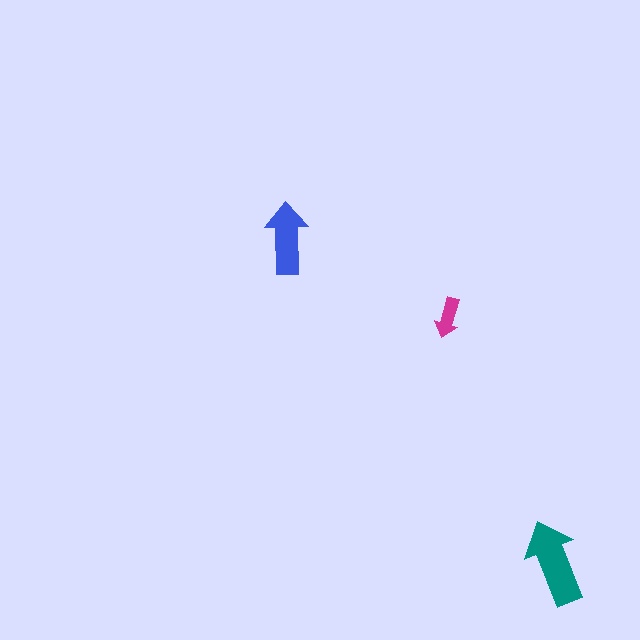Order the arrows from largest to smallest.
the teal one, the blue one, the magenta one.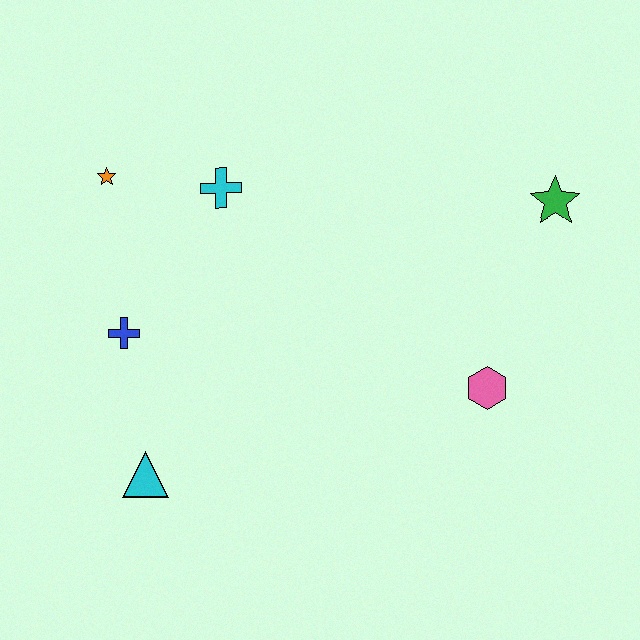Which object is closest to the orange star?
The cyan cross is closest to the orange star.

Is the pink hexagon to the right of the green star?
No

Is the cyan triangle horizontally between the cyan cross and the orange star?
Yes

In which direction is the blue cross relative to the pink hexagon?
The blue cross is to the left of the pink hexagon.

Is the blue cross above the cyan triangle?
Yes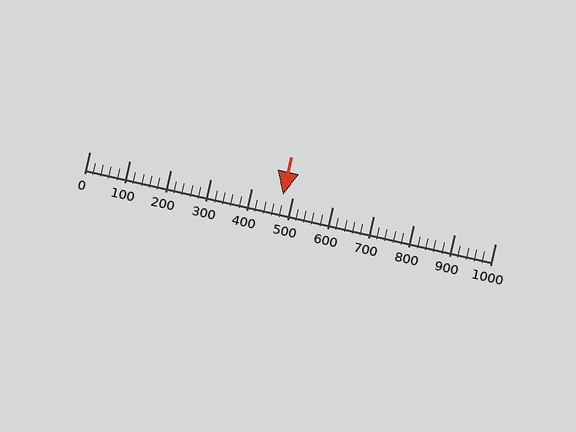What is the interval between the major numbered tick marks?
The major tick marks are spaced 100 units apart.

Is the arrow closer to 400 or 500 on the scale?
The arrow is closer to 500.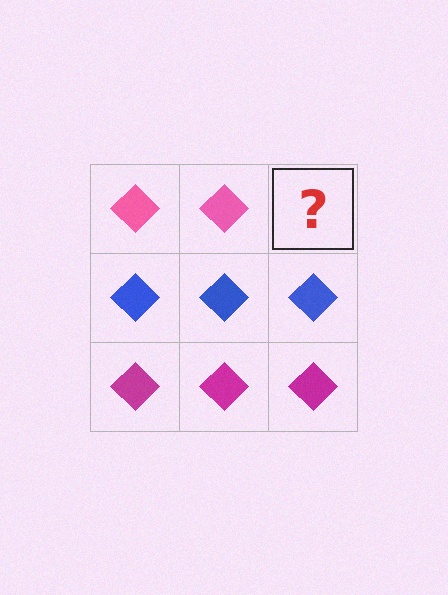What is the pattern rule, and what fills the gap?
The rule is that each row has a consistent color. The gap should be filled with a pink diamond.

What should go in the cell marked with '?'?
The missing cell should contain a pink diamond.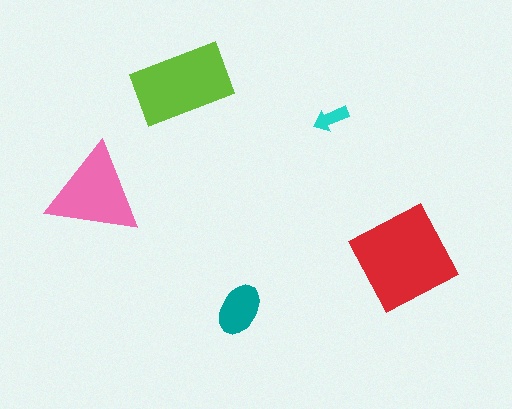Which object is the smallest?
The cyan arrow.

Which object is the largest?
The red diamond.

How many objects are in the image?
There are 5 objects in the image.